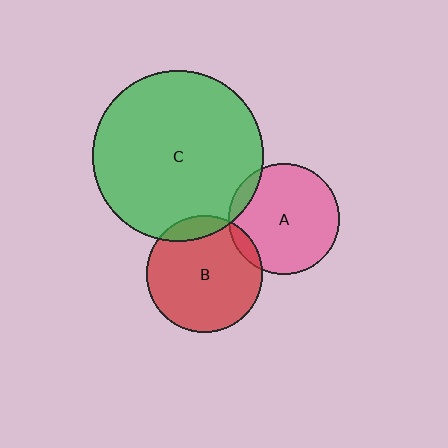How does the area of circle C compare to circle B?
Approximately 2.2 times.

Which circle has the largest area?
Circle C (green).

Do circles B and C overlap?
Yes.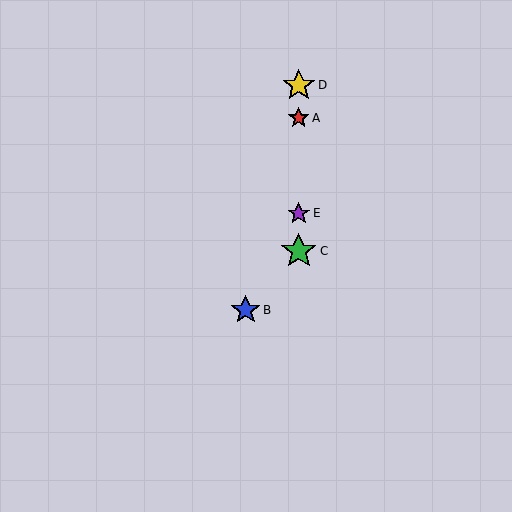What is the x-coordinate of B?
Object B is at x≈246.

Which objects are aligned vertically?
Objects A, C, D, E are aligned vertically.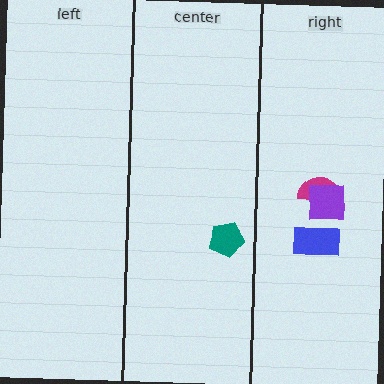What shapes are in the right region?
The magenta semicircle, the blue rectangle, the purple square.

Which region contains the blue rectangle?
The right region.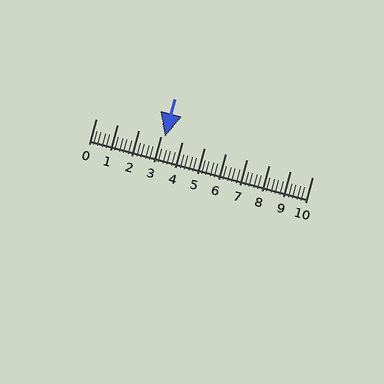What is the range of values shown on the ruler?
The ruler shows values from 0 to 10.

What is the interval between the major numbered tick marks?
The major tick marks are spaced 1 units apart.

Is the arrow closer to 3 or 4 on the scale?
The arrow is closer to 3.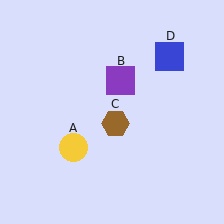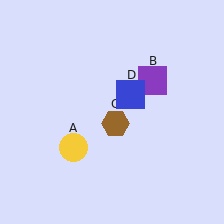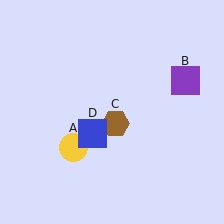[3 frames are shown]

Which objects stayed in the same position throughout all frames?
Yellow circle (object A) and brown hexagon (object C) remained stationary.